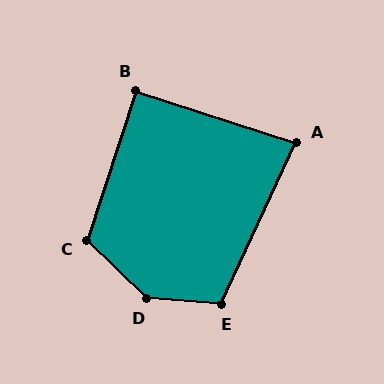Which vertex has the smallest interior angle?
A, at approximately 83 degrees.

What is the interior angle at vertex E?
Approximately 111 degrees (obtuse).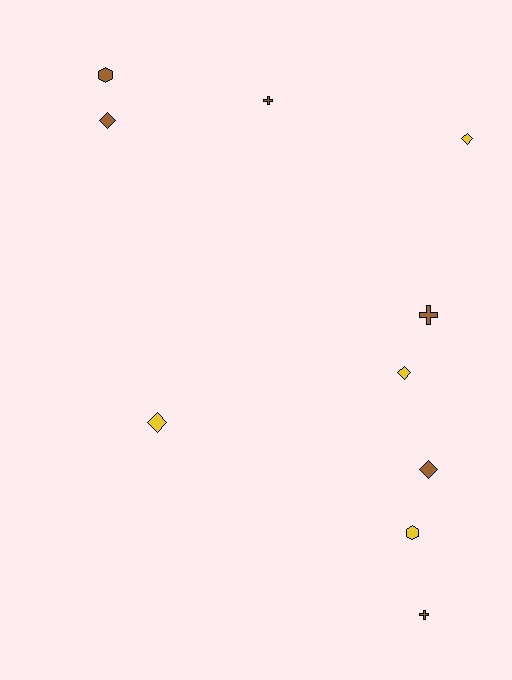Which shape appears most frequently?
Diamond, with 5 objects.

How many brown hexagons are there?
There is 1 brown hexagon.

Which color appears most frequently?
Brown, with 6 objects.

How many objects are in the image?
There are 10 objects.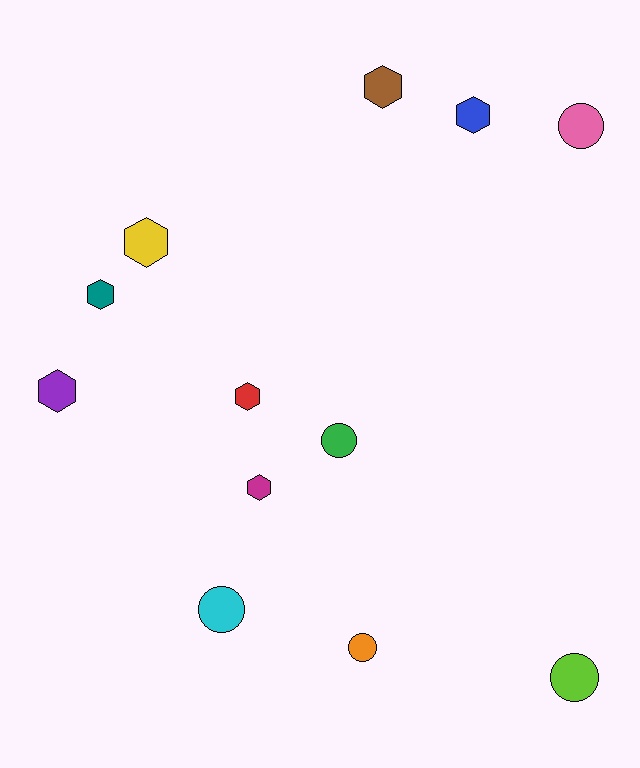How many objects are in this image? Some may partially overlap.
There are 12 objects.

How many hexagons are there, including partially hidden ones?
There are 7 hexagons.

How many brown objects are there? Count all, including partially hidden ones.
There is 1 brown object.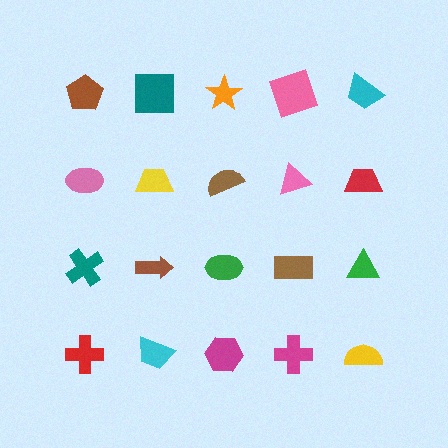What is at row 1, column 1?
A brown pentagon.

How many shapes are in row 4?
5 shapes.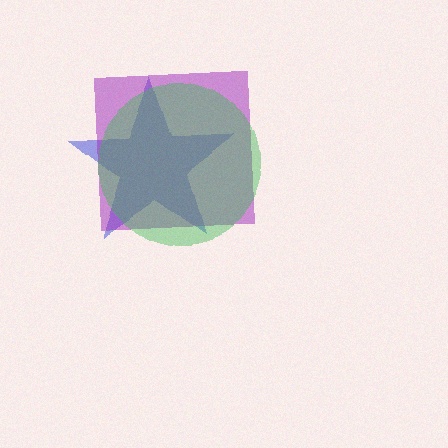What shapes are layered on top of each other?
The layered shapes are: a blue star, a purple square, a green circle.